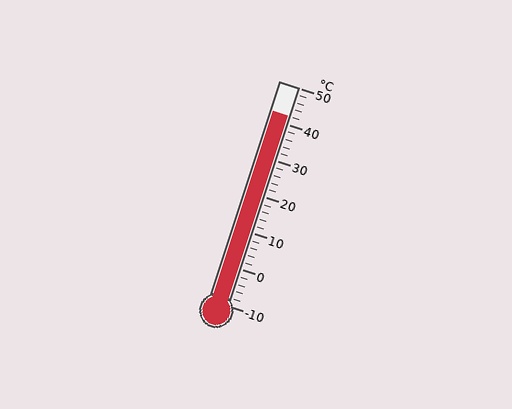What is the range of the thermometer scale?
The thermometer scale ranges from -10°C to 50°C.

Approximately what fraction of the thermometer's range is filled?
The thermometer is filled to approximately 85% of its range.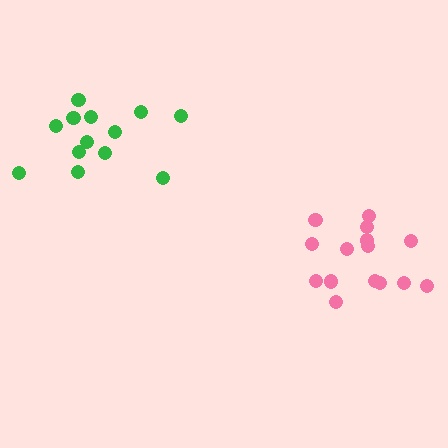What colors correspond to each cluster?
The clusters are colored: green, pink.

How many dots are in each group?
Group 1: 13 dots, Group 2: 15 dots (28 total).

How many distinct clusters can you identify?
There are 2 distinct clusters.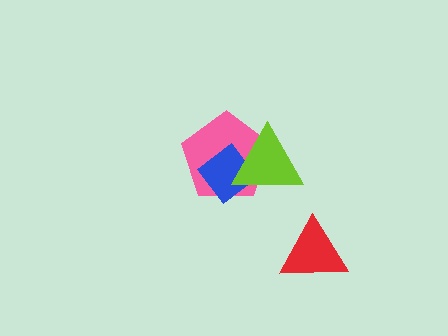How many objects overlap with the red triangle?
0 objects overlap with the red triangle.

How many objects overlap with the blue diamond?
2 objects overlap with the blue diamond.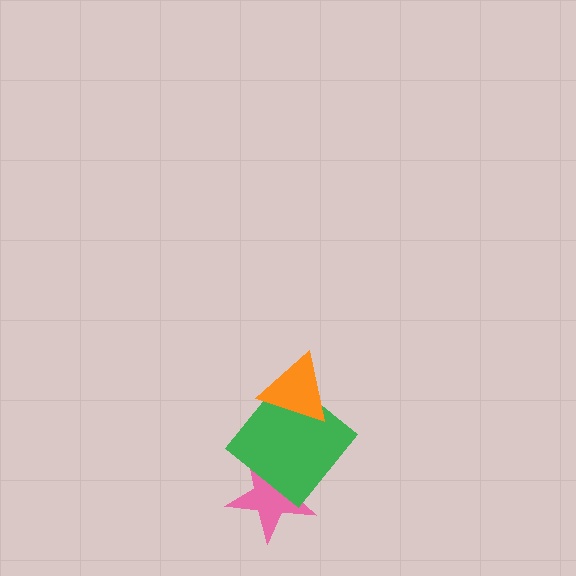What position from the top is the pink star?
The pink star is 3rd from the top.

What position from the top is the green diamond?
The green diamond is 2nd from the top.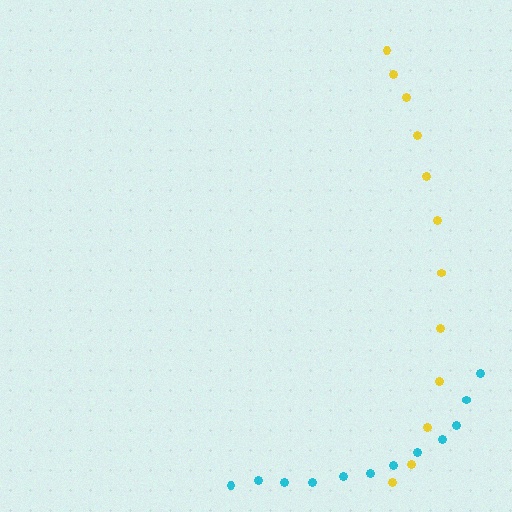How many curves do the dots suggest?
There are 2 distinct paths.